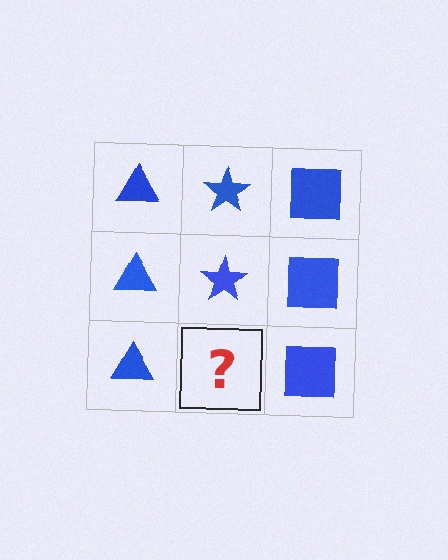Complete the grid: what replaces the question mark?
The question mark should be replaced with a blue star.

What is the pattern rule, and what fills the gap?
The rule is that each column has a consistent shape. The gap should be filled with a blue star.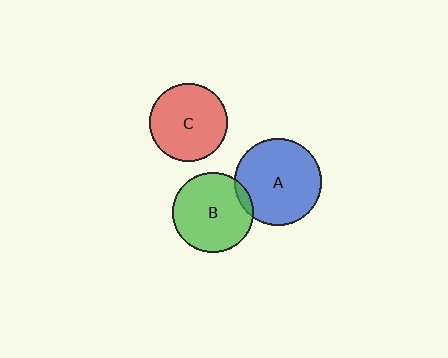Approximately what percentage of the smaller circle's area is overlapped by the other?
Approximately 5%.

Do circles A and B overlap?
Yes.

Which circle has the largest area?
Circle A (blue).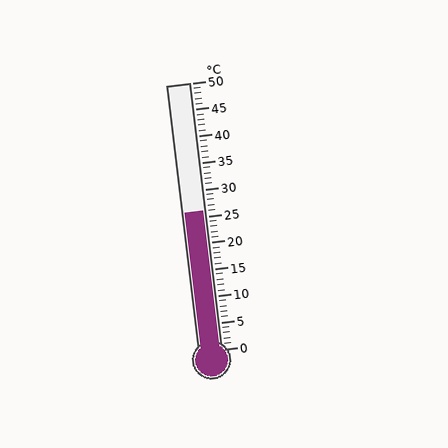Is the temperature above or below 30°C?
The temperature is below 30°C.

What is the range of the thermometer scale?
The thermometer scale ranges from 0°C to 50°C.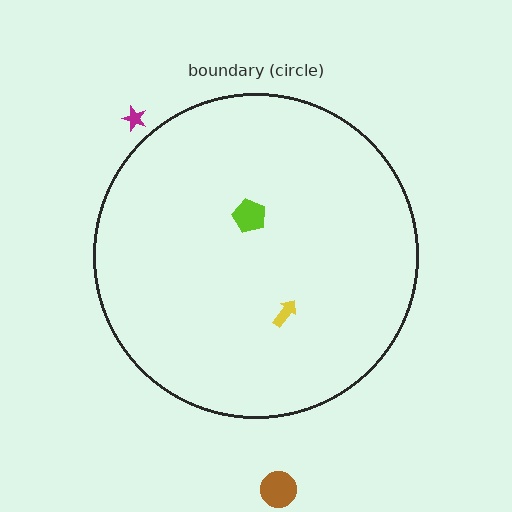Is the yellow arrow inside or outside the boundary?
Inside.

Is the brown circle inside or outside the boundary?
Outside.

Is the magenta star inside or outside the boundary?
Outside.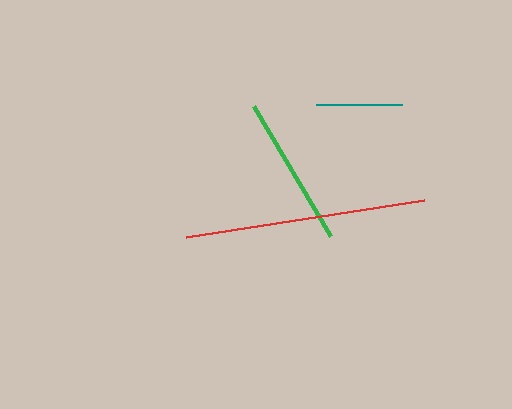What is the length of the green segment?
The green segment is approximately 151 pixels long.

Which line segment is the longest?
The red line is the longest at approximately 240 pixels.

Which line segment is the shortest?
The teal line is the shortest at approximately 86 pixels.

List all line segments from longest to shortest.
From longest to shortest: red, green, teal.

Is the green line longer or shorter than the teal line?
The green line is longer than the teal line.